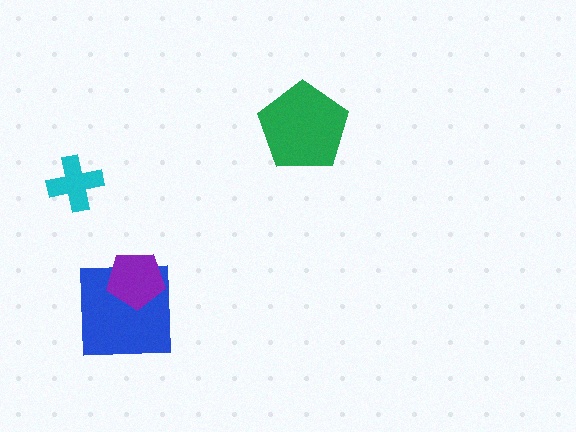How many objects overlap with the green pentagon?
0 objects overlap with the green pentagon.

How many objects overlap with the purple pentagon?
1 object overlaps with the purple pentagon.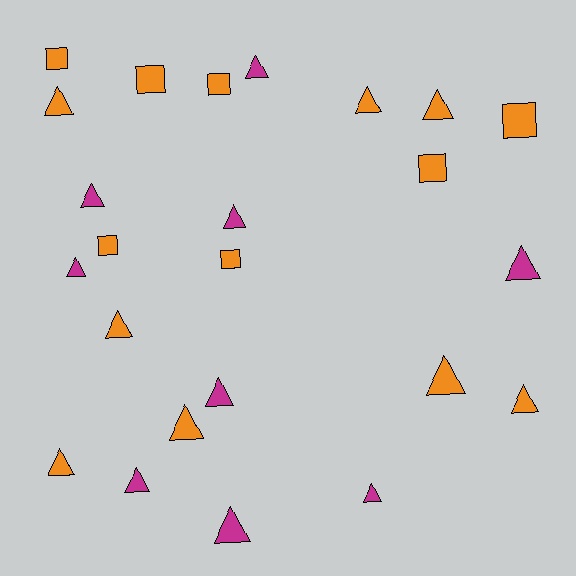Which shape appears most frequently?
Triangle, with 17 objects.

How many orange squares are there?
There are 7 orange squares.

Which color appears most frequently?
Orange, with 15 objects.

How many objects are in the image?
There are 24 objects.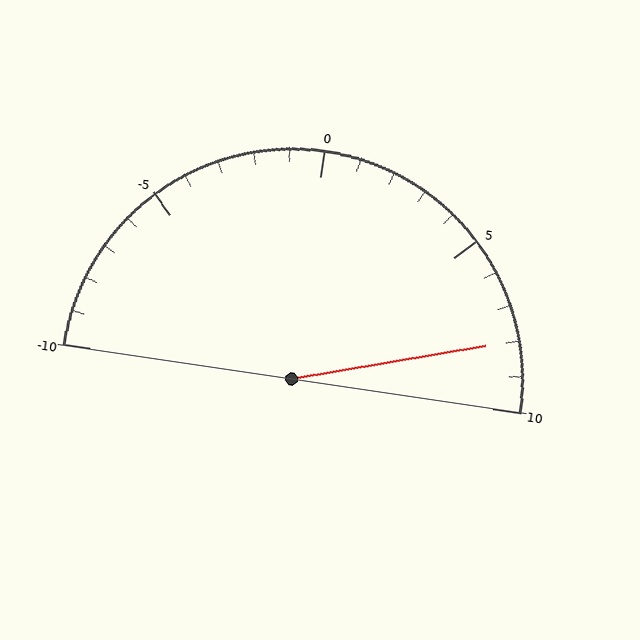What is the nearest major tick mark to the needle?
The nearest major tick mark is 10.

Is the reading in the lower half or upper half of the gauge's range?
The reading is in the upper half of the range (-10 to 10).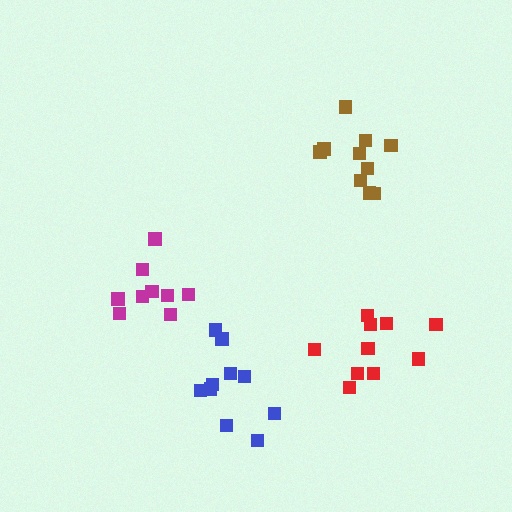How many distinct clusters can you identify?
There are 4 distinct clusters.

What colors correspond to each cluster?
The clusters are colored: brown, magenta, red, blue.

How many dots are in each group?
Group 1: 10 dots, Group 2: 9 dots, Group 3: 10 dots, Group 4: 10 dots (39 total).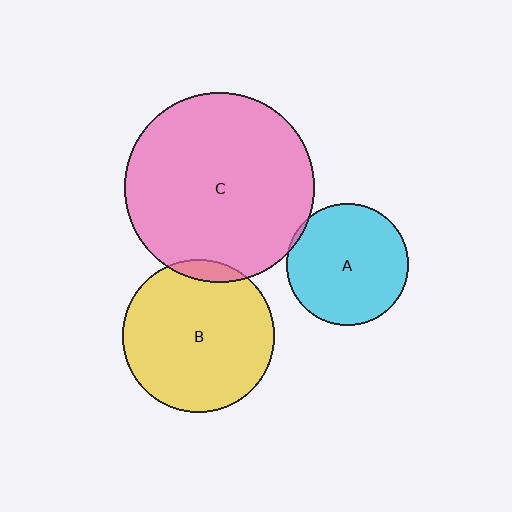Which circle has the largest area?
Circle C (pink).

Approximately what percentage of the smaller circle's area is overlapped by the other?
Approximately 5%.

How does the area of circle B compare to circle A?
Approximately 1.6 times.